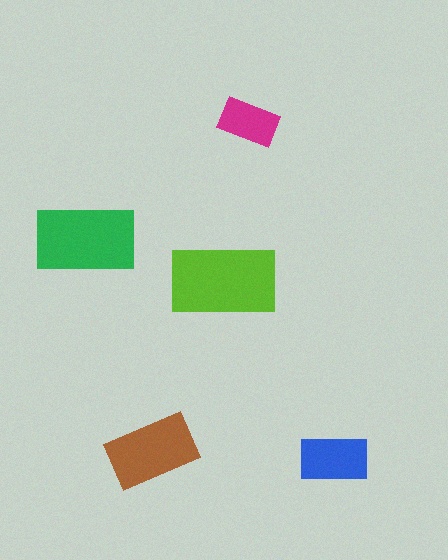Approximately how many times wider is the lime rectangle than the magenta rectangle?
About 2 times wider.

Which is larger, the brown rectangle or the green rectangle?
The green one.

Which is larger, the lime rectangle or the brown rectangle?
The lime one.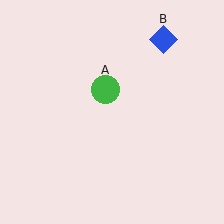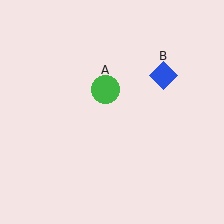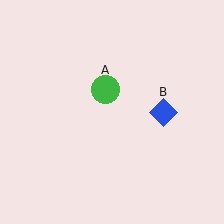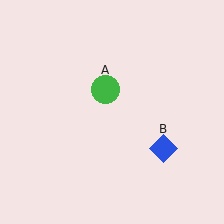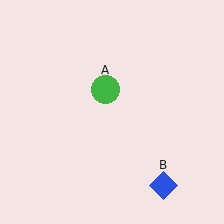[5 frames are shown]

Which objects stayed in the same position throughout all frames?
Green circle (object A) remained stationary.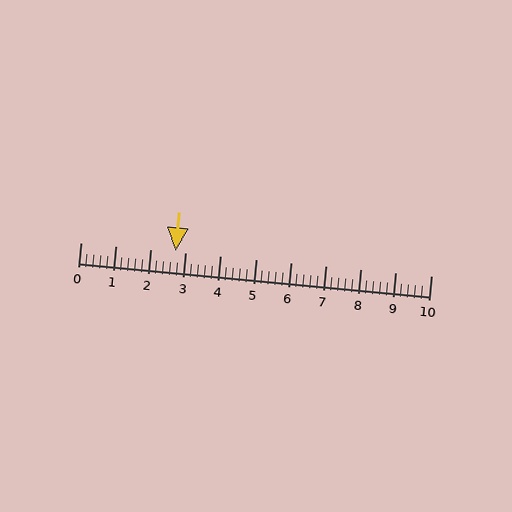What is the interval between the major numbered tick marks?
The major tick marks are spaced 1 units apart.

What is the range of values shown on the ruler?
The ruler shows values from 0 to 10.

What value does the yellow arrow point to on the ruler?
The yellow arrow points to approximately 2.7.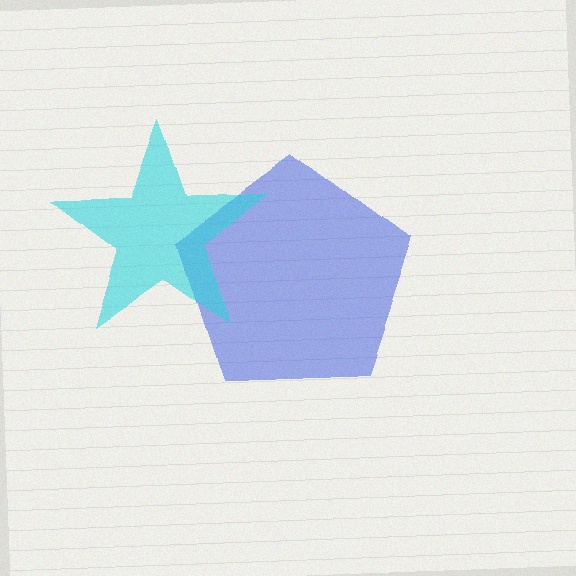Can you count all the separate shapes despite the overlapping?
Yes, there are 2 separate shapes.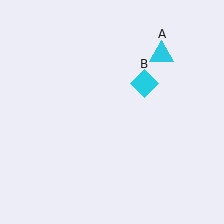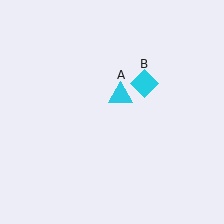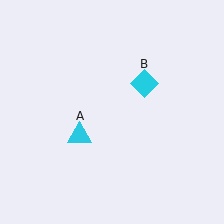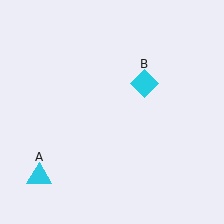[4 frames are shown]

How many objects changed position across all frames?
1 object changed position: cyan triangle (object A).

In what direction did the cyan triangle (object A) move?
The cyan triangle (object A) moved down and to the left.